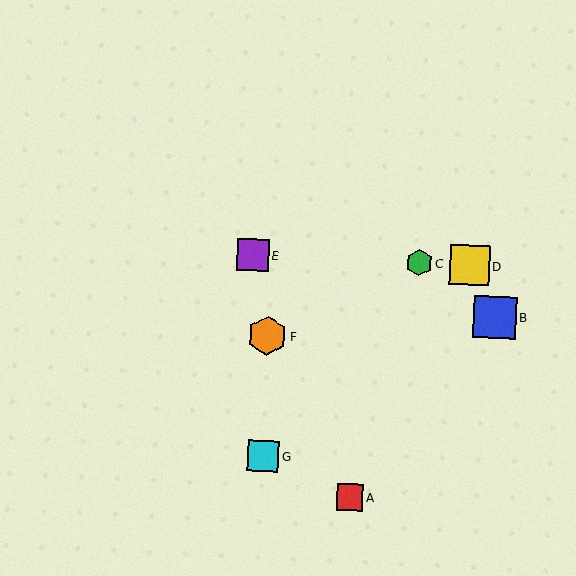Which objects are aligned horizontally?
Objects C, D, E are aligned horizontally.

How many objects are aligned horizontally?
3 objects (C, D, E) are aligned horizontally.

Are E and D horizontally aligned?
Yes, both are at y≈255.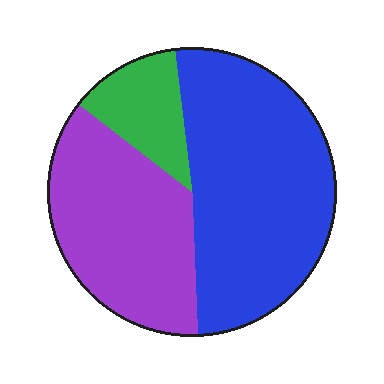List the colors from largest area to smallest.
From largest to smallest: blue, purple, green.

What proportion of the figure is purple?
Purple takes up between a quarter and a half of the figure.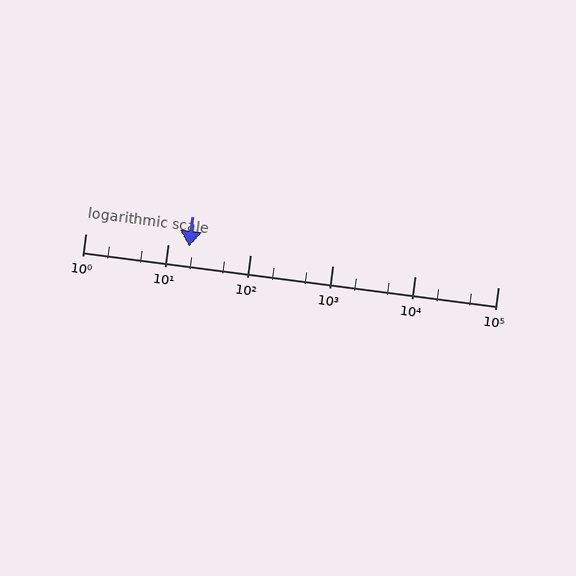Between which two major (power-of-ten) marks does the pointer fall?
The pointer is between 10 and 100.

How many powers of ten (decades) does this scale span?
The scale spans 5 decades, from 1 to 100000.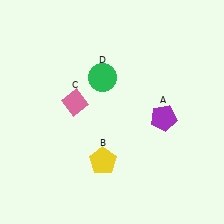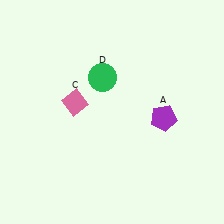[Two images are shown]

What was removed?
The yellow pentagon (B) was removed in Image 2.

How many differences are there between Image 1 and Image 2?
There is 1 difference between the two images.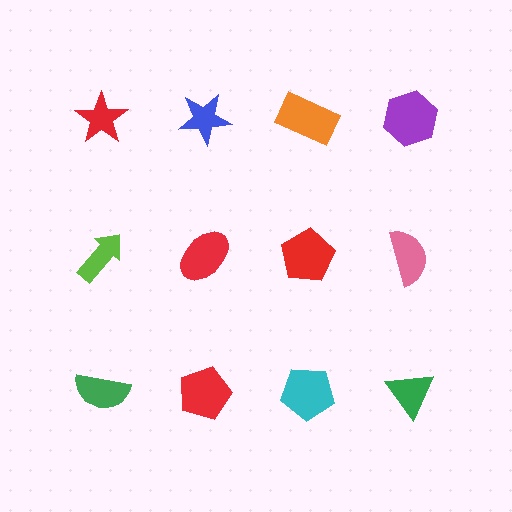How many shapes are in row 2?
4 shapes.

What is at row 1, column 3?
An orange rectangle.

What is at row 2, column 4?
A pink semicircle.